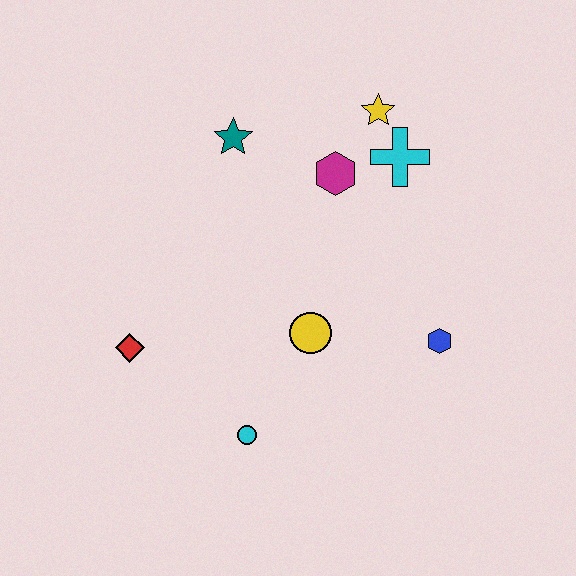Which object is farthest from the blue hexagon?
The red diamond is farthest from the blue hexagon.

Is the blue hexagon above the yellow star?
No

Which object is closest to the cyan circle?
The yellow circle is closest to the cyan circle.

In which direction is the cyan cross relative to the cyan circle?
The cyan cross is above the cyan circle.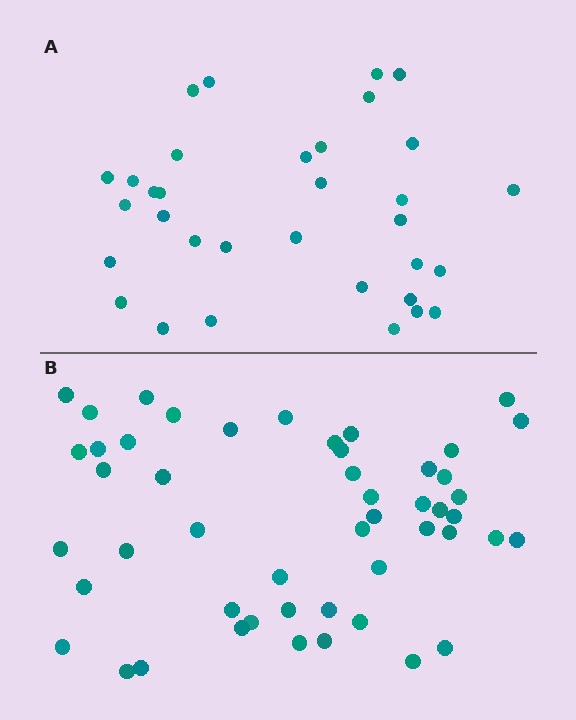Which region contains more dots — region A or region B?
Region B (the bottom region) has more dots.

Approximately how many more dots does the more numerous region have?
Region B has approximately 15 more dots than region A.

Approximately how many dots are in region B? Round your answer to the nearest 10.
About 50 dots.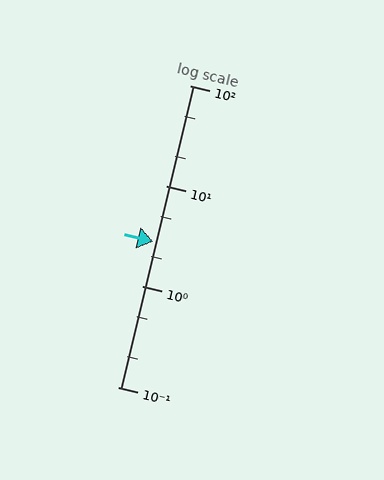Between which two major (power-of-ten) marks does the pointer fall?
The pointer is between 1 and 10.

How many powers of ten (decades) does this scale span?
The scale spans 3 decades, from 0.1 to 100.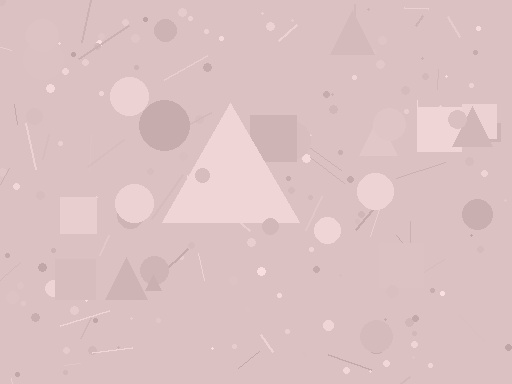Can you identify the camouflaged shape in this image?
The camouflaged shape is a triangle.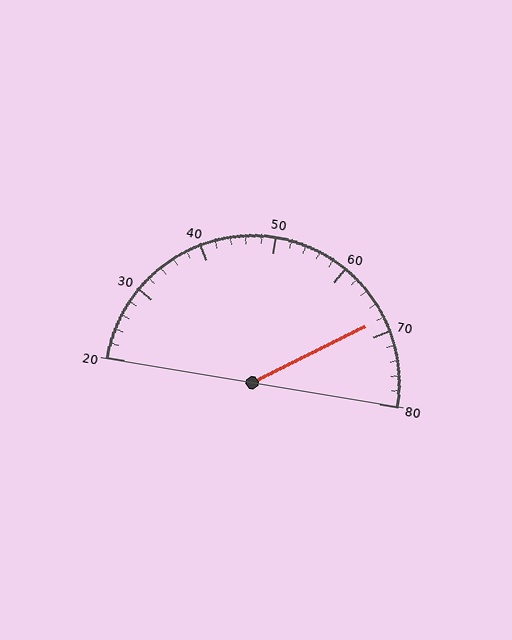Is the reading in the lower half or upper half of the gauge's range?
The reading is in the upper half of the range (20 to 80).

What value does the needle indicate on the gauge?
The needle indicates approximately 68.